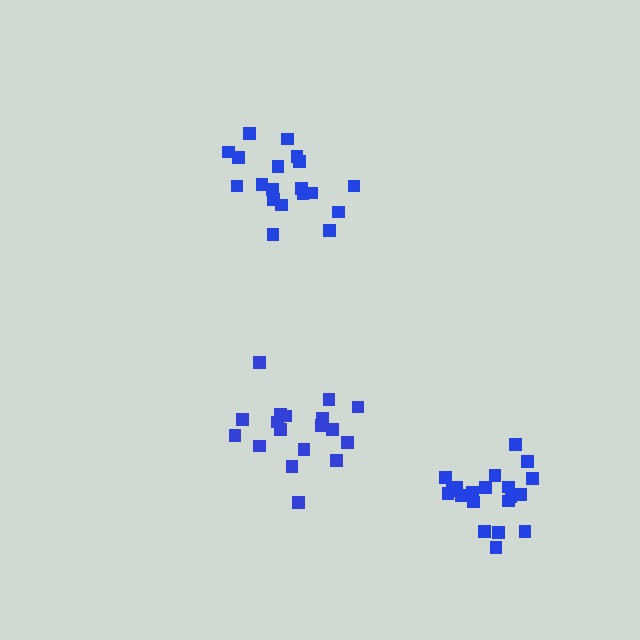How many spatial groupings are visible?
There are 3 spatial groupings.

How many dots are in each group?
Group 1: 19 dots, Group 2: 20 dots, Group 3: 18 dots (57 total).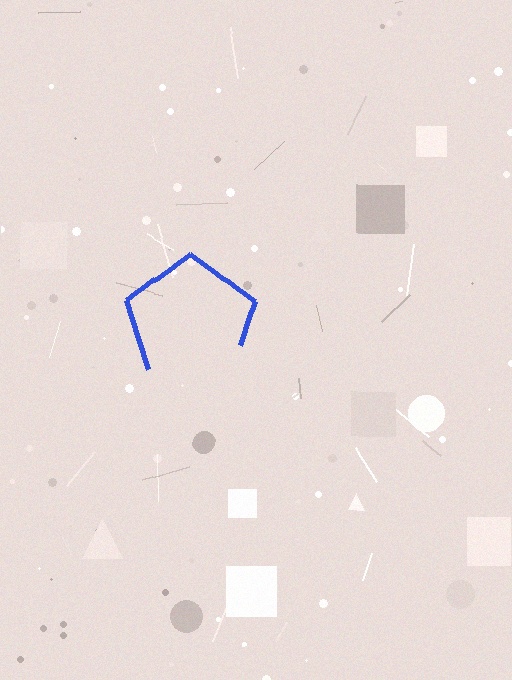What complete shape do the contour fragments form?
The contour fragments form a pentagon.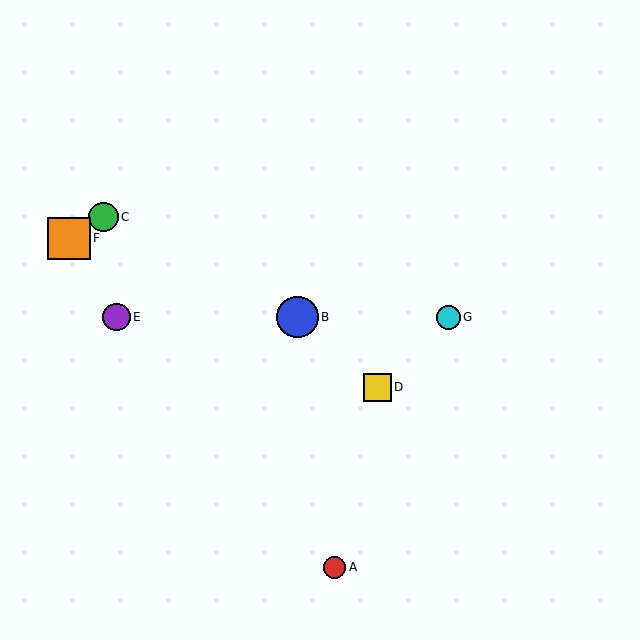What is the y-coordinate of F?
Object F is at y≈238.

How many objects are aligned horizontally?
3 objects (B, E, G) are aligned horizontally.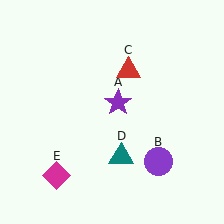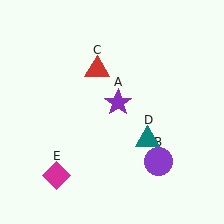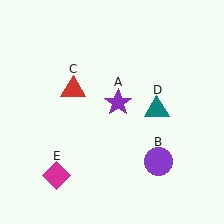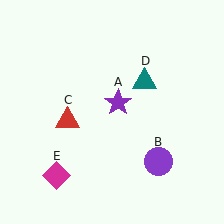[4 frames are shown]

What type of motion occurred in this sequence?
The red triangle (object C), teal triangle (object D) rotated counterclockwise around the center of the scene.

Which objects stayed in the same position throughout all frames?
Purple star (object A) and purple circle (object B) and magenta diamond (object E) remained stationary.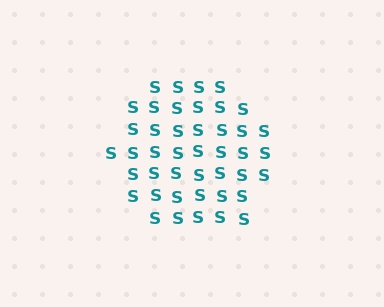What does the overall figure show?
The overall figure shows a hexagon.